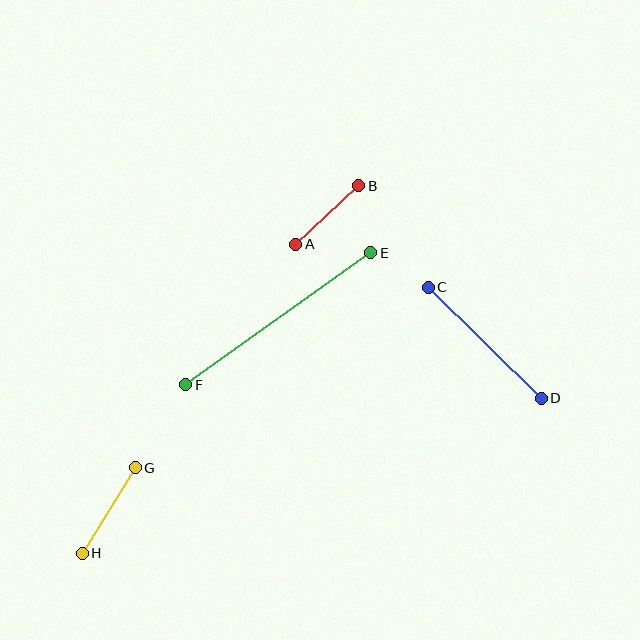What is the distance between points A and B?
The distance is approximately 86 pixels.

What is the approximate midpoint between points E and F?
The midpoint is at approximately (278, 319) pixels.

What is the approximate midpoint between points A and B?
The midpoint is at approximately (327, 215) pixels.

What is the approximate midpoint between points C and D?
The midpoint is at approximately (485, 343) pixels.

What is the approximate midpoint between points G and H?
The midpoint is at approximately (109, 510) pixels.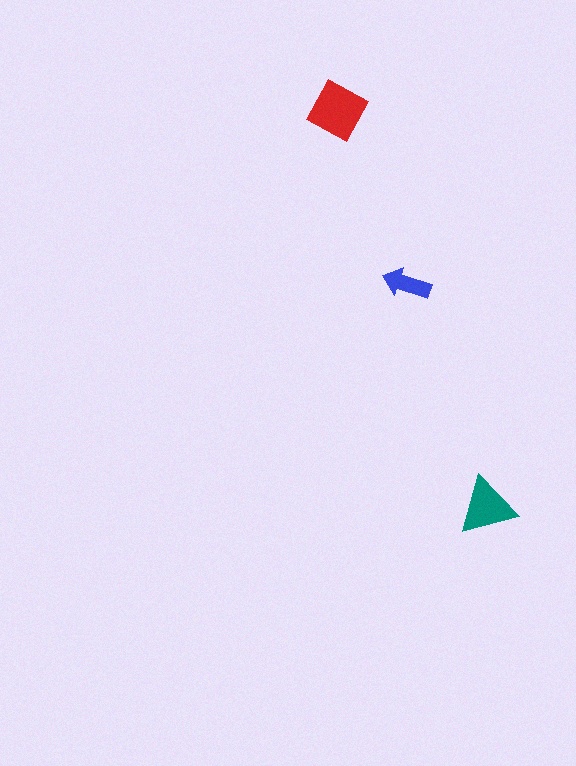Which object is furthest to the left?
The red diamond is leftmost.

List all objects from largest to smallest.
The red diamond, the teal triangle, the blue arrow.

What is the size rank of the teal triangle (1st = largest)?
2nd.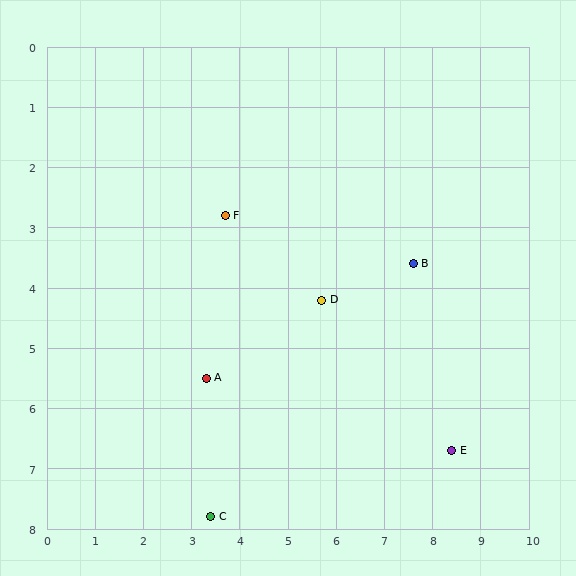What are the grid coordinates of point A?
Point A is at approximately (3.3, 5.5).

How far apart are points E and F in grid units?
Points E and F are about 6.1 grid units apart.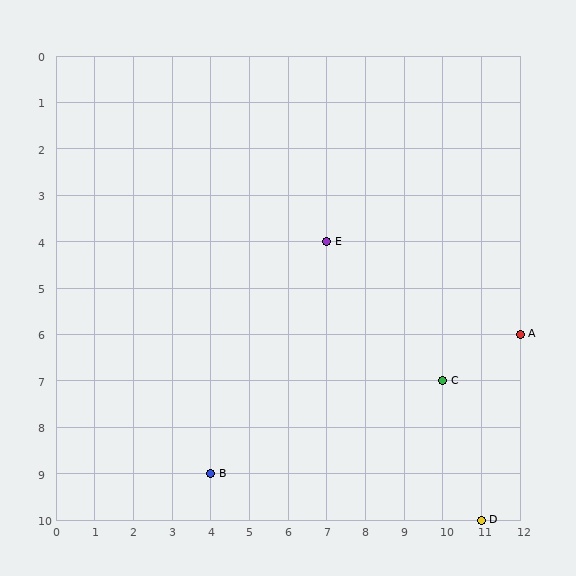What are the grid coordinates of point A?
Point A is at grid coordinates (12, 6).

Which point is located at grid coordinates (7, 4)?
Point E is at (7, 4).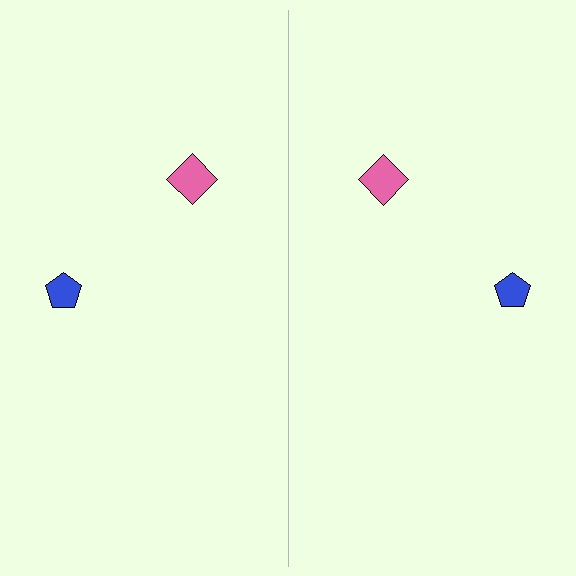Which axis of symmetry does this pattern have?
The pattern has a vertical axis of symmetry running through the center of the image.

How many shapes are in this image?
There are 4 shapes in this image.